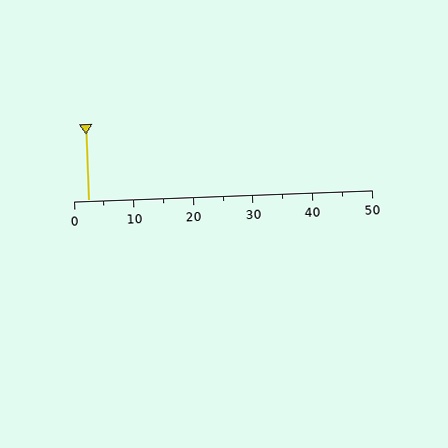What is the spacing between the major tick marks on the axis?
The major ticks are spaced 10 apart.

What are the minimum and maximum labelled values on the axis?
The axis runs from 0 to 50.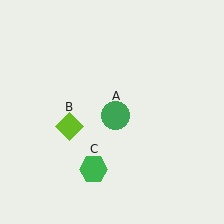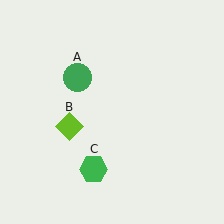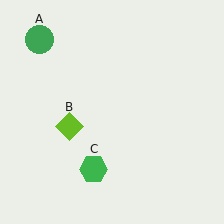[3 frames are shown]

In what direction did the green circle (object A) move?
The green circle (object A) moved up and to the left.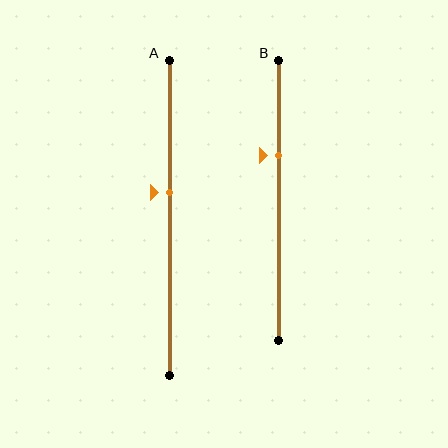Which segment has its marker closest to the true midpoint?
Segment A has its marker closest to the true midpoint.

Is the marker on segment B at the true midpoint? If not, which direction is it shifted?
No, the marker on segment B is shifted upward by about 16% of the segment length.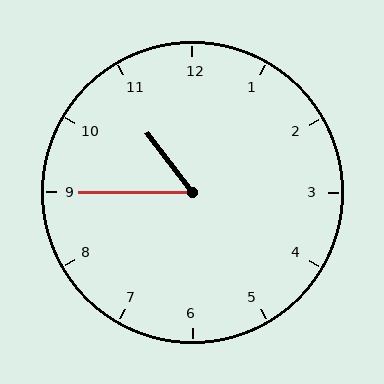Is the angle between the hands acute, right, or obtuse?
It is acute.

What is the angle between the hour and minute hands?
Approximately 52 degrees.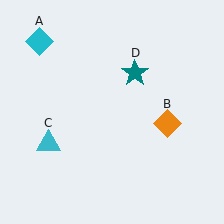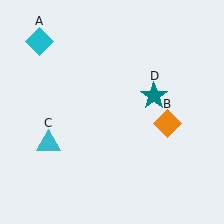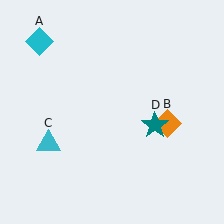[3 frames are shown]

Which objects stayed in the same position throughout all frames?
Cyan diamond (object A) and orange diamond (object B) and cyan triangle (object C) remained stationary.